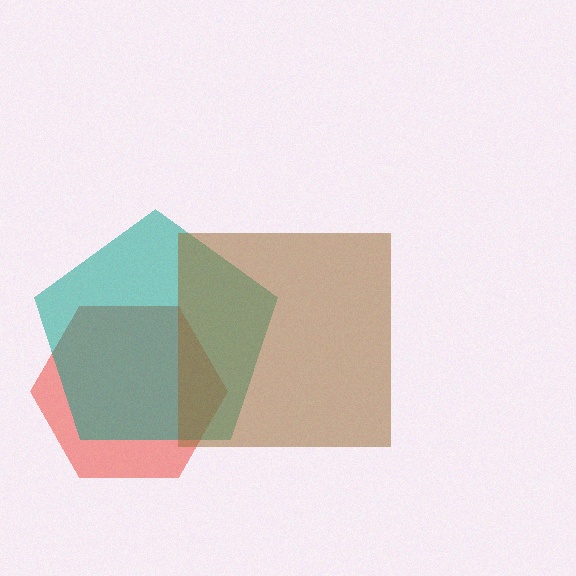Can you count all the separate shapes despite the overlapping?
Yes, there are 3 separate shapes.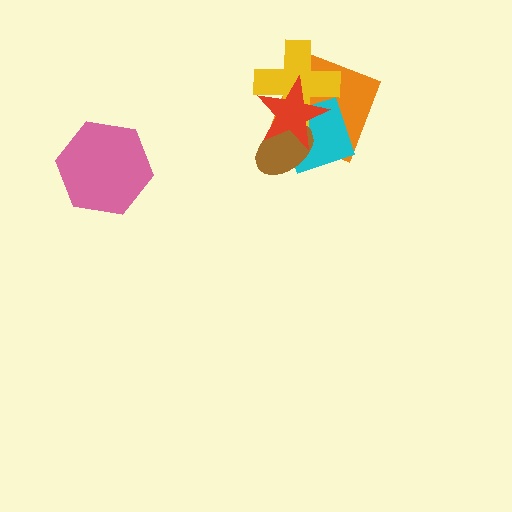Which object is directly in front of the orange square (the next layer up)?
The cyan diamond is directly in front of the orange square.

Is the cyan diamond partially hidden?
Yes, it is partially covered by another shape.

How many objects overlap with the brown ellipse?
4 objects overlap with the brown ellipse.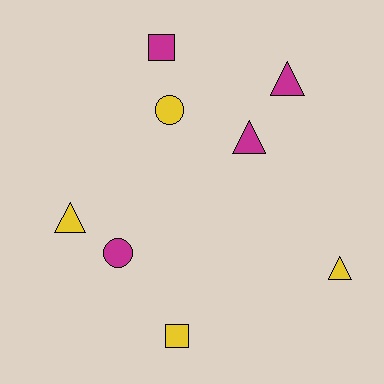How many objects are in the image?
There are 8 objects.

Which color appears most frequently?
Magenta, with 4 objects.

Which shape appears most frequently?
Triangle, with 4 objects.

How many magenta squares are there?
There is 1 magenta square.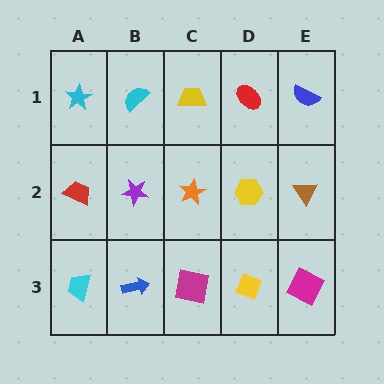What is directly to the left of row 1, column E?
A red ellipse.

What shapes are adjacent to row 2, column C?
A yellow trapezoid (row 1, column C), a magenta square (row 3, column C), a purple star (row 2, column B), a yellow hexagon (row 2, column D).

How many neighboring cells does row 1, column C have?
3.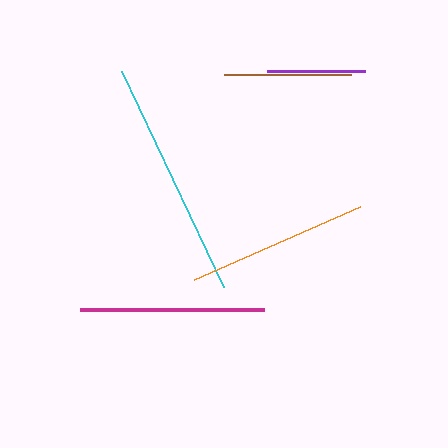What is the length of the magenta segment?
The magenta segment is approximately 184 pixels long.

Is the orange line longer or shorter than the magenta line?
The magenta line is longer than the orange line.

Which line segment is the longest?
The cyan line is the longest at approximately 239 pixels.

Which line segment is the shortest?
The purple line is the shortest at approximately 99 pixels.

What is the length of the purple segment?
The purple segment is approximately 99 pixels long.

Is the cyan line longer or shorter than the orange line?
The cyan line is longer than the orange line.